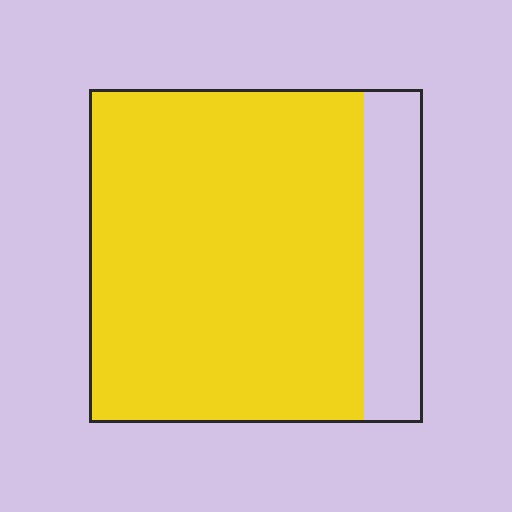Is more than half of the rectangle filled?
Yes.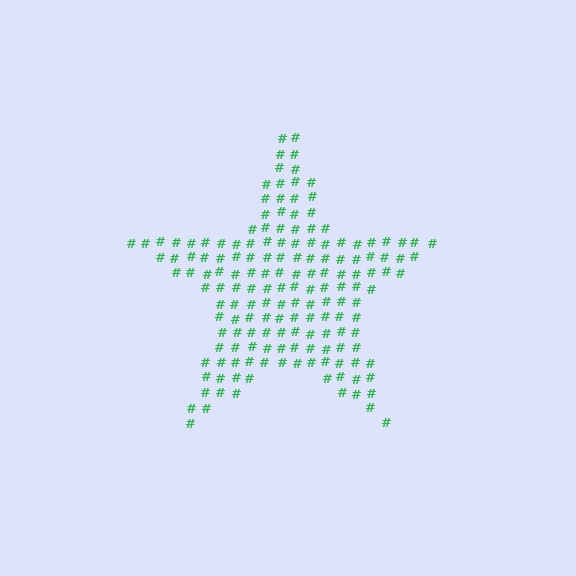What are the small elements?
The small elements are hash symbols.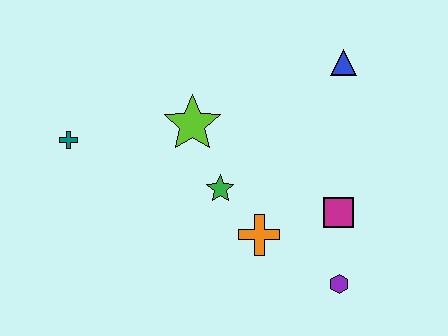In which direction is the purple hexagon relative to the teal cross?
The purple hexagon is to the right of the teal cross.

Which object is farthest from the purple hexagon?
The teal cross is farthest from the purple hexagon.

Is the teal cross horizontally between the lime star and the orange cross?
No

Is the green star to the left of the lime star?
No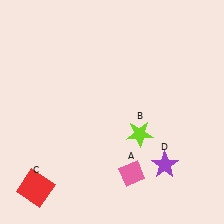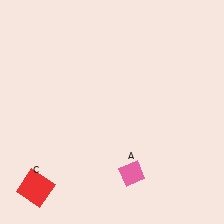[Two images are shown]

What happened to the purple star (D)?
The purple star (D) was removed in Image 2. It was in the bottom-right area of Image 1.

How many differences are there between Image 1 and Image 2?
There are 2 differences between the two images.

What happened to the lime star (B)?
The lime star (B) was removed in Image 2. It was in the bottom-right area of Image 1.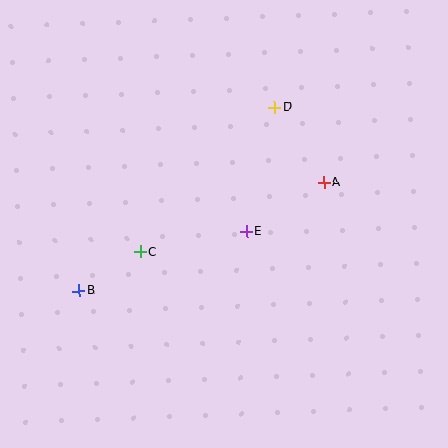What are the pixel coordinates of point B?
Point B is at (79, 290).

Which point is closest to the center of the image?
Point E at (246, 231) is closest to the center.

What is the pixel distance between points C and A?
The distance between C and A is 196 pixels.